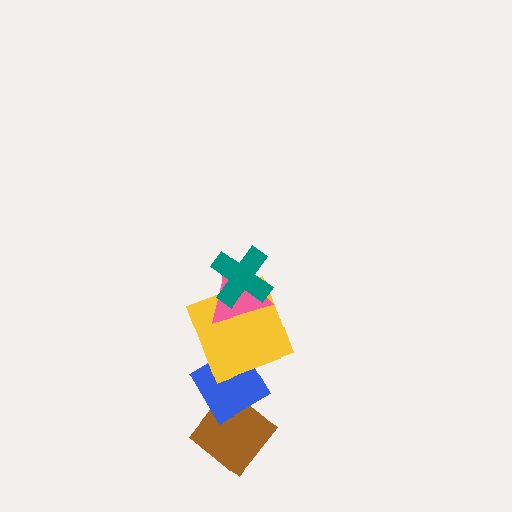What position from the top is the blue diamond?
The blue diamond is 4th from the top.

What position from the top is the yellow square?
The yellow square is 3rd from the top.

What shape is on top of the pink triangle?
The teal cross is on top of the pink triangle.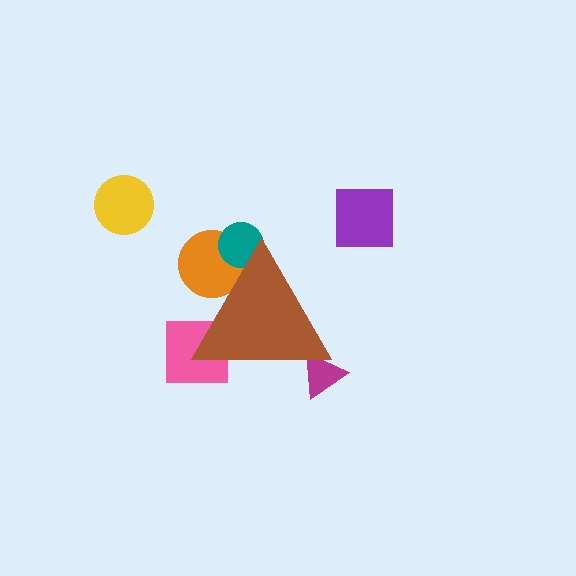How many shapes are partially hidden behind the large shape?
4 shapes are partially hidden.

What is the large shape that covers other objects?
A brown triangle.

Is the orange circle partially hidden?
Yes, the orange circle is partially hidden behind the brown triangle.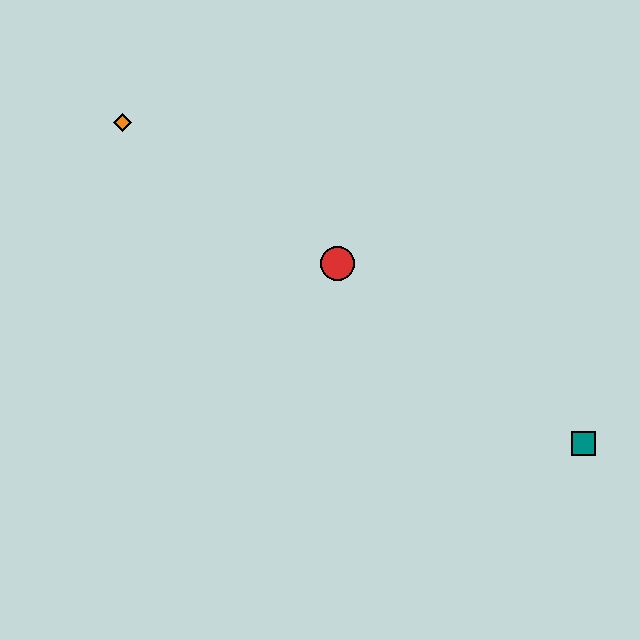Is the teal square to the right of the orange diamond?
Yes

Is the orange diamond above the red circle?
Yes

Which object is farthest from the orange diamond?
The teal square is farthest from the orange diamond.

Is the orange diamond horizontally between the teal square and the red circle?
No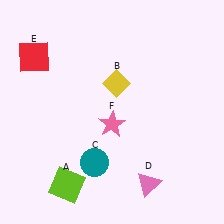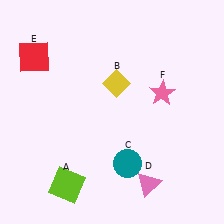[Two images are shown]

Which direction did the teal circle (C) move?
The teal circle (C) moved right.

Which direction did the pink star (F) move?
The pink star (F) moved right.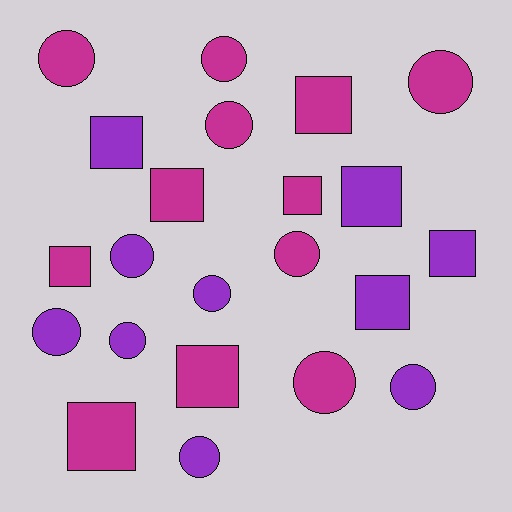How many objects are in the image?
There are 22 objects.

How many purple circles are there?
There are 6 purple circles.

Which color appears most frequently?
Magenta, with 12 objects.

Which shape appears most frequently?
Circle, with 12 objects.